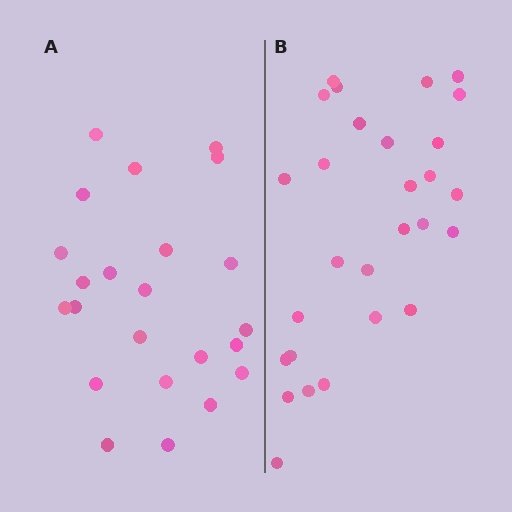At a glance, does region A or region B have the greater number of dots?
Region B (the right region) has more dots.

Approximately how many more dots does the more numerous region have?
Region B has about 5 more dots than region A.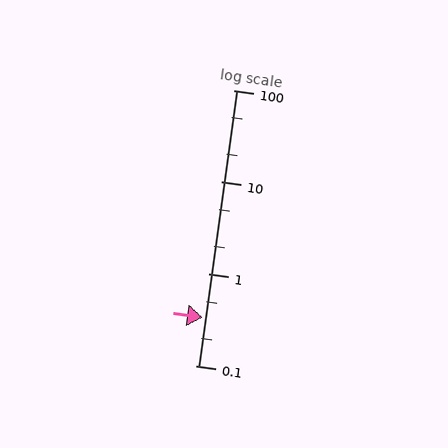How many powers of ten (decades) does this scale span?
The scale spans 3 decades, from 0.1 to 100.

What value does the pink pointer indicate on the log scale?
The pointer indicates approximately 0.33.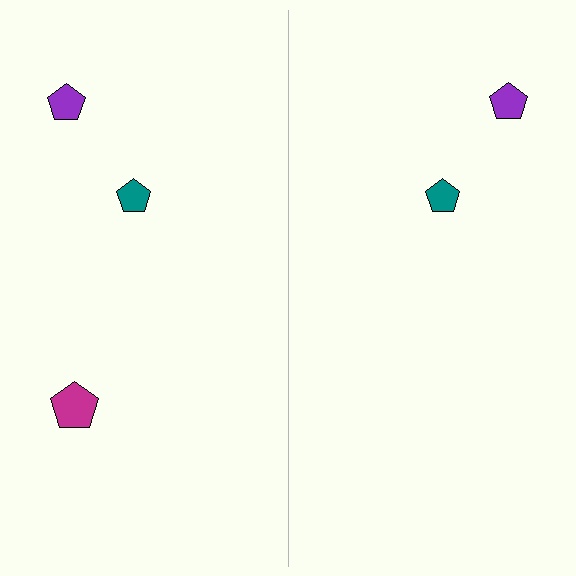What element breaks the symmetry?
A magenta pentagon is missing from the right side.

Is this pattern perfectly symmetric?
No, the pattern is not perfectly symmetric. A magenta pentagon is missing from the right side.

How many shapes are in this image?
There are 5 shapes in this image.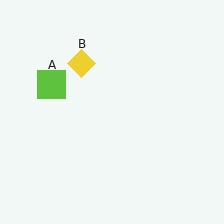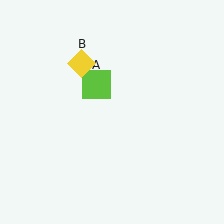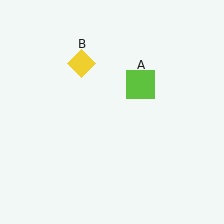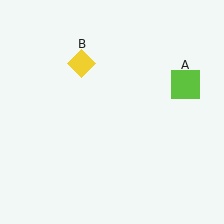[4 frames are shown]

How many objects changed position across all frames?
1 object changed position: lime square (object A).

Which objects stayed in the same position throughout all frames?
Yellow diamond (object B) remained stationary.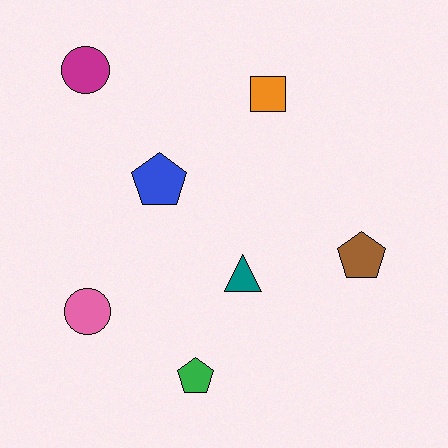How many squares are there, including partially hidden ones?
There is 1 square.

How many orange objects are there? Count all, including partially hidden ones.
There is 1 orange object.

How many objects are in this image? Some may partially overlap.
There are 7 objects.